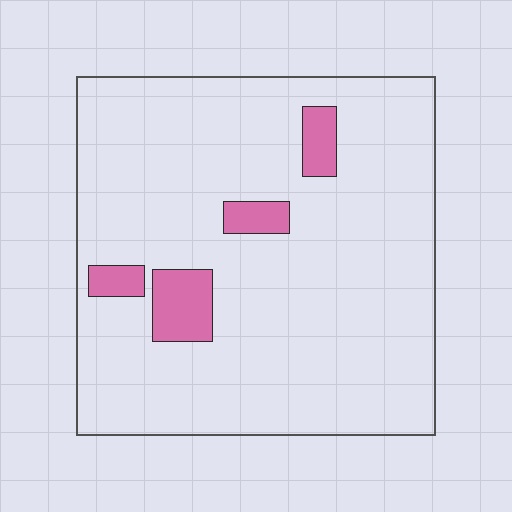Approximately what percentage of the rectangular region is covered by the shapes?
Approximately 10%.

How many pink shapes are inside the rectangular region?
4.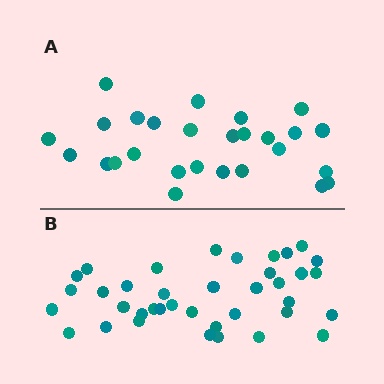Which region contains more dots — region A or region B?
Region B (the bottom region) has more dots.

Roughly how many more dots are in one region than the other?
Region B has roughly 12 or so more dots than region A.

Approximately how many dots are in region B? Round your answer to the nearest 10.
About 40 dots. (The exact count is 38, which rounds to 40.)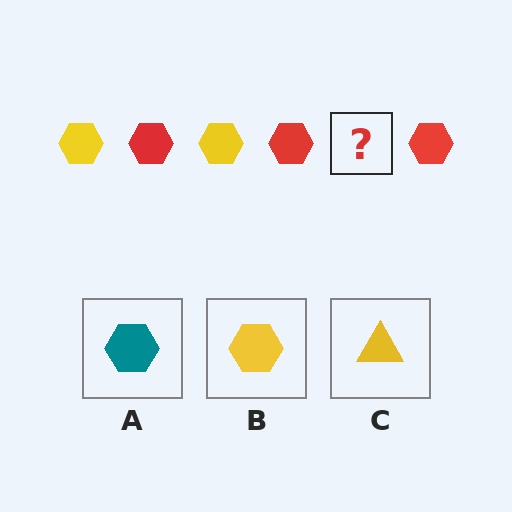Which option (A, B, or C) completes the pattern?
B.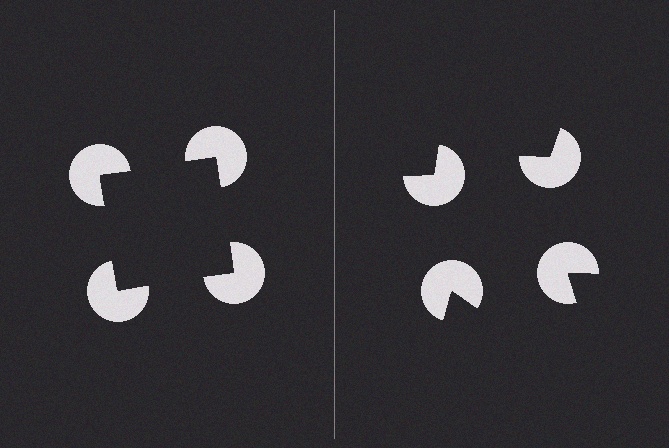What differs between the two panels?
The pac-man discs are positioned identically on both sides; only the wedge orientations differ. On the left they align to a square; on the right they are misaligned.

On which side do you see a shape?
An illusory square appears on the left side. On the right side the wedge cuts are rotated, so no coherent shape forms.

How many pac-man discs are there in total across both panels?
8 — 4 on each side.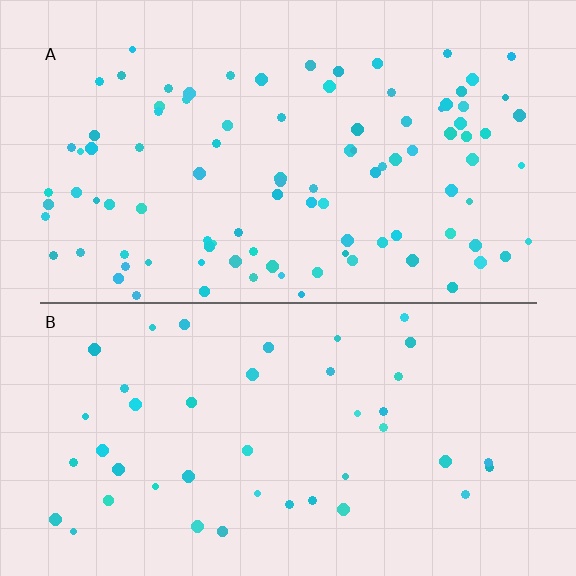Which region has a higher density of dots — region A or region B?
A (the top).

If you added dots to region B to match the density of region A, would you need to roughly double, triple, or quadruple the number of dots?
Approximately double.